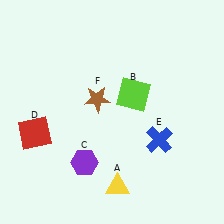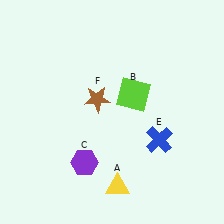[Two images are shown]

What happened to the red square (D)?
The red square (D) was removed in Image 2. It was in the bottom-left area of Image 1.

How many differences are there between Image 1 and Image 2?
There is 1 difference between the two images.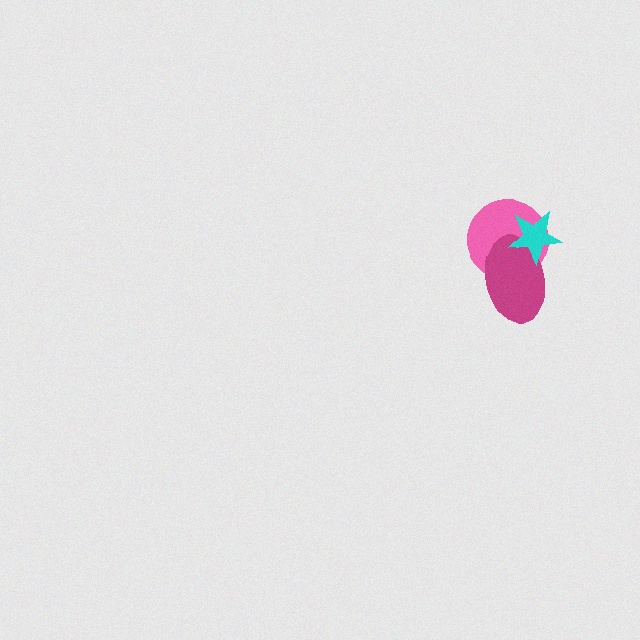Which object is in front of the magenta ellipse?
The cyan star is in front of the magenta ellipse.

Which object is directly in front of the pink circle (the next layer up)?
The magenta ellipse is directly in front of the pink circle.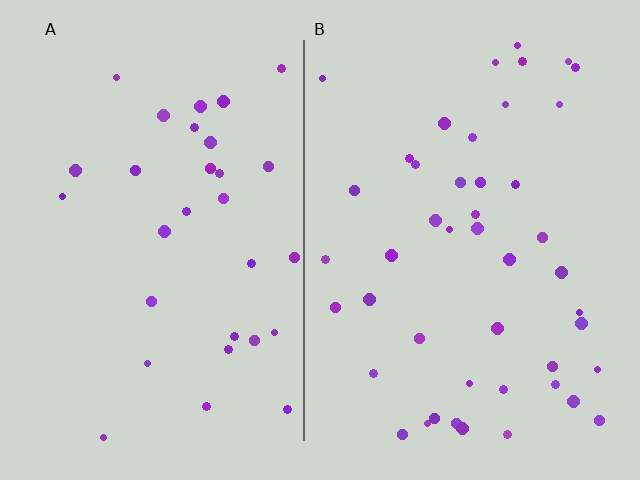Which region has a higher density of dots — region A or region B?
B (the right).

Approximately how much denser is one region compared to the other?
Approximately 1.5× — region B over region A.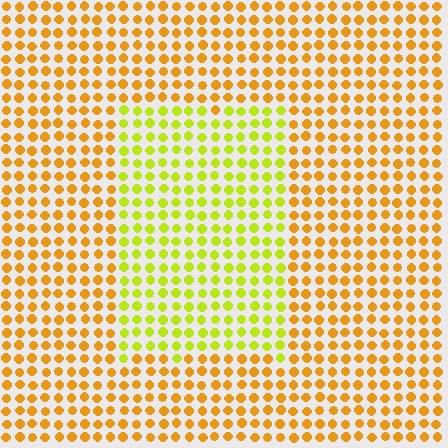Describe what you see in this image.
The image is filled with small orange elements in a uniform arrangement. A rectangle-shaped region is visible where the elements are tinted to a slightly different hue, forming a subtle color boundary.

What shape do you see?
I see a rectangle.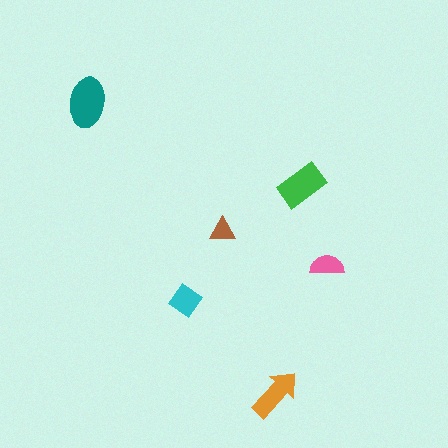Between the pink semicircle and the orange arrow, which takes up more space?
The orange arrow.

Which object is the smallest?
The brown triangle.